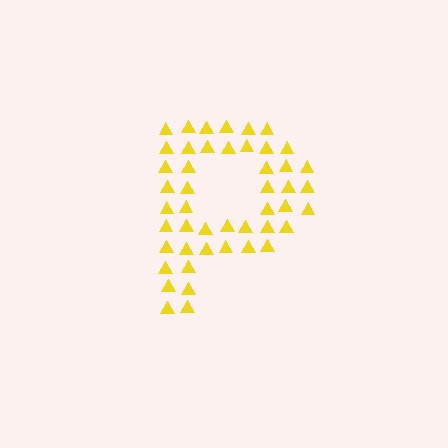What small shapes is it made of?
It is made of small triangles.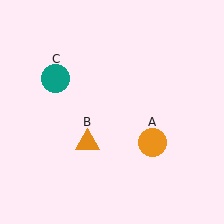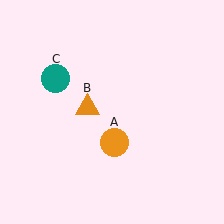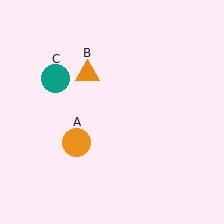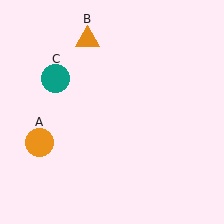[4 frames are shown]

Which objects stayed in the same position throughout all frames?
Teal circle (object C) remained stationary.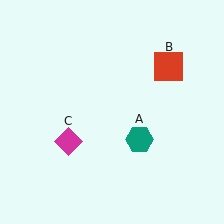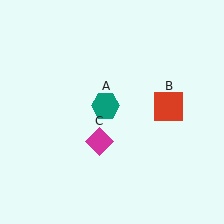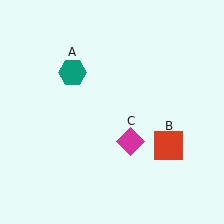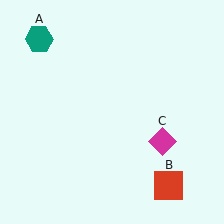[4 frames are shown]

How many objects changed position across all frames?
3 objects changed position: teal hexagon (object A), red square (object B), magenta diamond (object C).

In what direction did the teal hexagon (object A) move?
The teal hexagon (object A) moved up and to the left.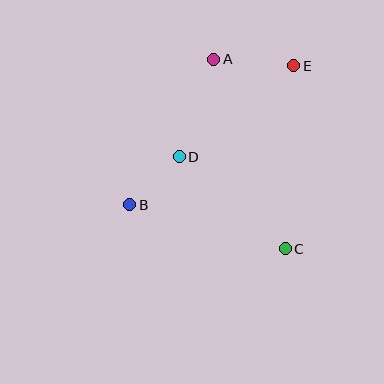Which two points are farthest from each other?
Points B and E are farthest from each other.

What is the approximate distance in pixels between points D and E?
The distance between D and E is approximately 146 pixels.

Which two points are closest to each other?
Points B and D are closest to each other.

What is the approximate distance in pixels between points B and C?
The distance between B and C is approximately 162 pixels.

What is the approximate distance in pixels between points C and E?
The distance between C and E is approximately 184 pixels.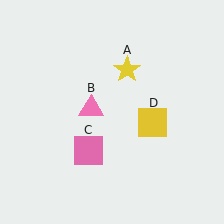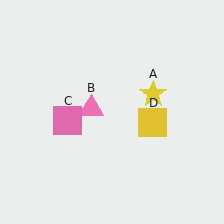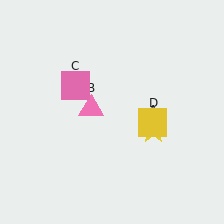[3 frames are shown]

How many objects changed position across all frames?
2 objects changed position: yellow star (object A), pink square (object C).